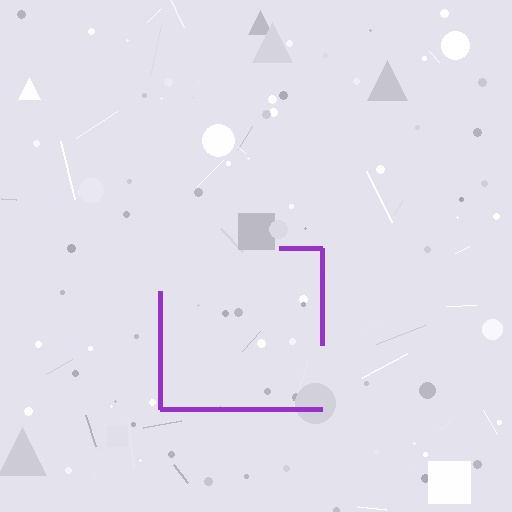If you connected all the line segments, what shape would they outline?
They would outline a square.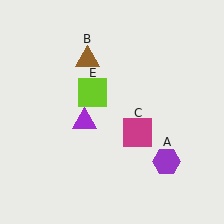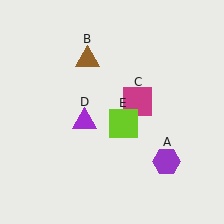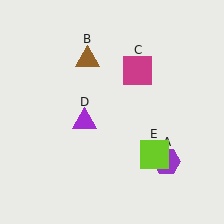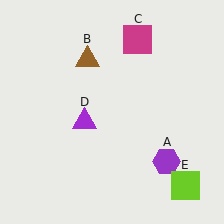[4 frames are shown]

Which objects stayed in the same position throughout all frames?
Purple hexagon (object A) and brown triangle (object B) and purple triangle (object D) remained stationary.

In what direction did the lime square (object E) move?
The lime square (object E) moved down and to the right.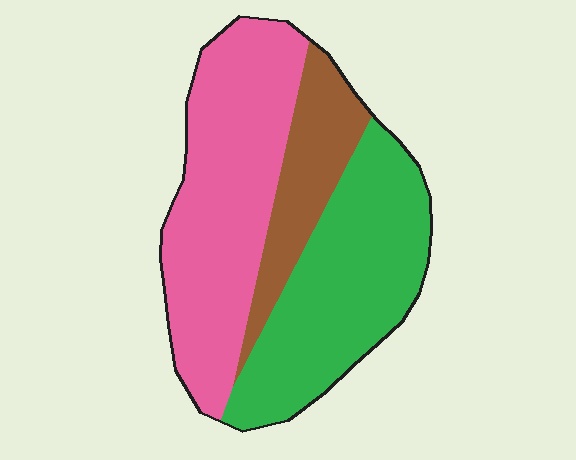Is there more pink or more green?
Pink.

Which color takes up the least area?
Brown, at roughly 20%.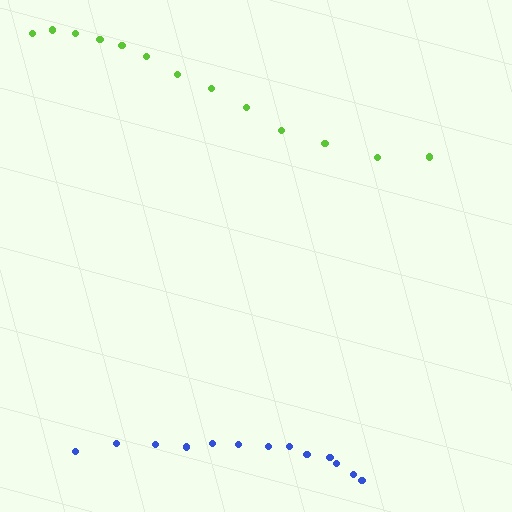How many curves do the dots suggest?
There are 2 distinct paths.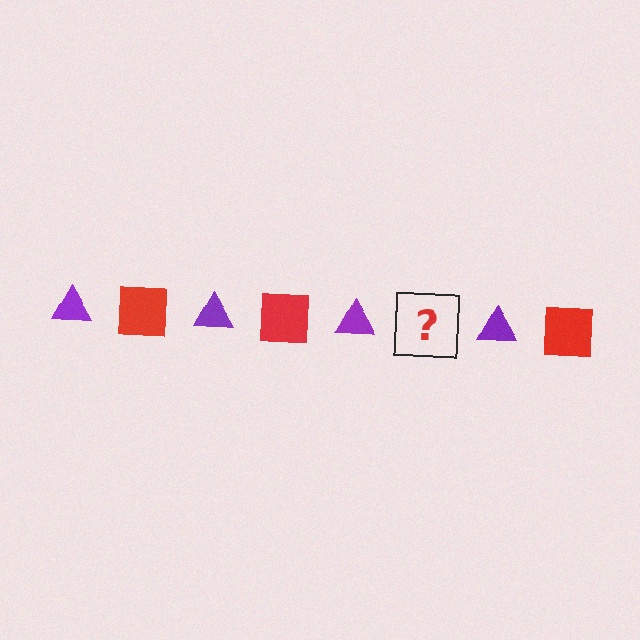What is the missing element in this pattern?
The missing element is a red square.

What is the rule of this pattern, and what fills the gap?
The rule is that the pattern alternates between purple triangle and red square. The gap should be filled with a red square.